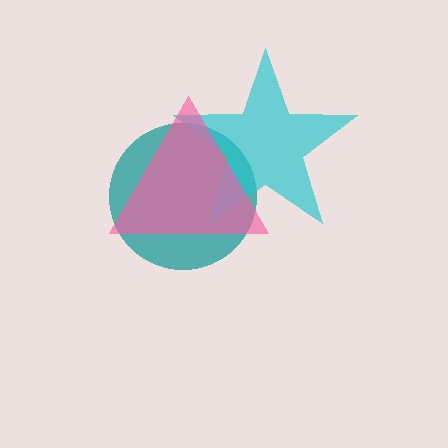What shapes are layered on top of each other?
The layered shapes are: a teal circle, a cyan star, a pink triangle.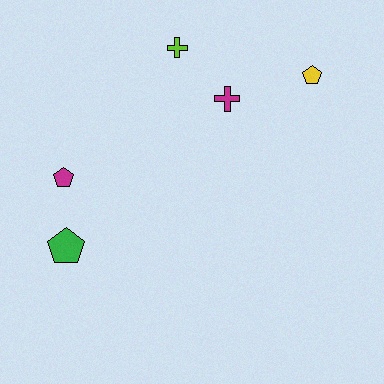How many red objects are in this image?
There are no red objects.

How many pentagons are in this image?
There are 3 pentagons.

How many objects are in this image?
There are 5 objects.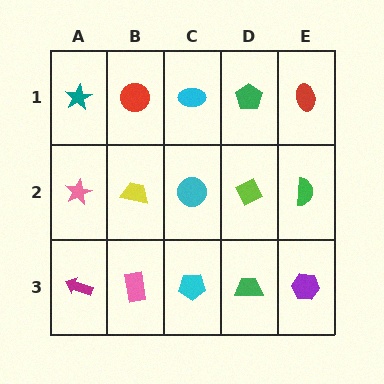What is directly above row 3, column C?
A cyan circle.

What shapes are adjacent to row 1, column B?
A yellow trapezoid (row 2, column B), a teal star (row 1, column A), a cyan ellipse (row 1, column C).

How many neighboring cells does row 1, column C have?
3.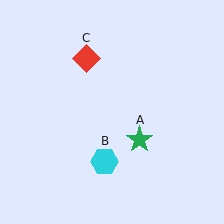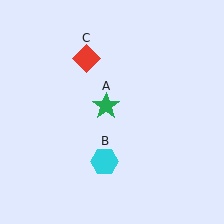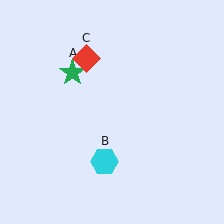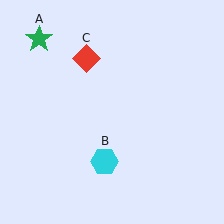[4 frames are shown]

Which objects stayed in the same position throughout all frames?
Cyan hexagon (object B) and red diamond (object C) remained stationary.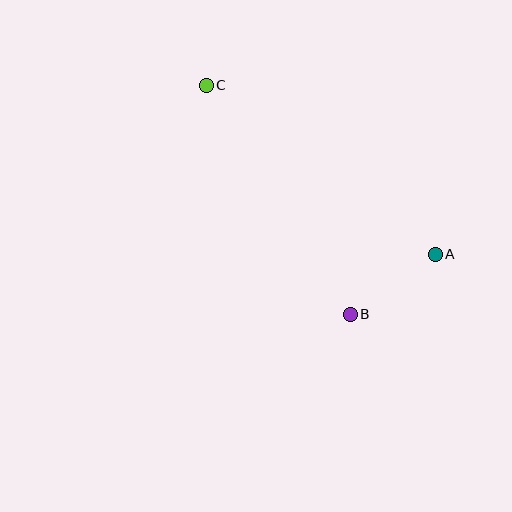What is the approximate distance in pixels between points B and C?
The distance between B and C is approximately 270 pixels.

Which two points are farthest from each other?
Points A and C are farthest from each other.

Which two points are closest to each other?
Points A and B are closest to each other.